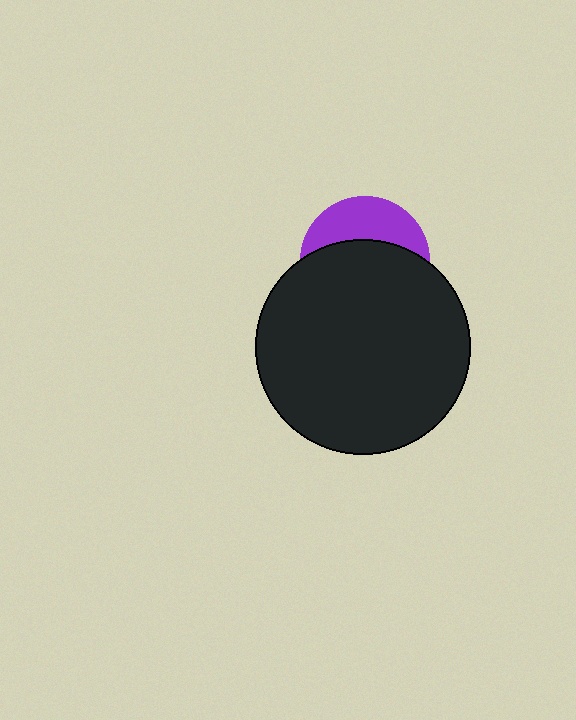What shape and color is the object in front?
The object in front is a black circle.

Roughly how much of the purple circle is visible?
A small part of it is visible (roughly 35%).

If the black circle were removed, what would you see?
You would see the complete purple circle.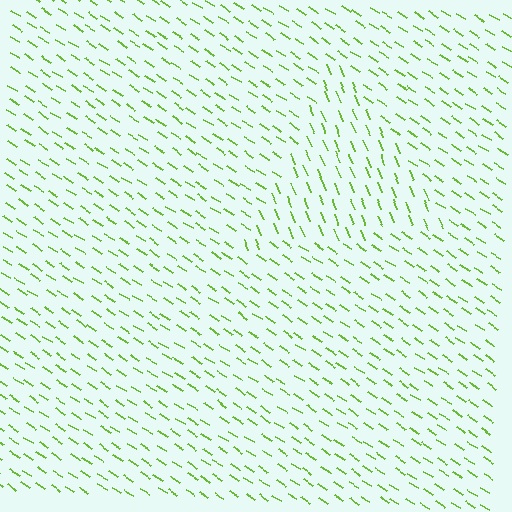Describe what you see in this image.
The image is filled with small lime line segments. A triangle region in the image has lines oriented differently from the surrounding lines, creating a visible texture boundary.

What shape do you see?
I see a triangle.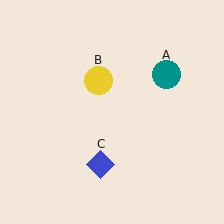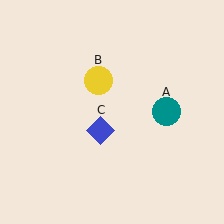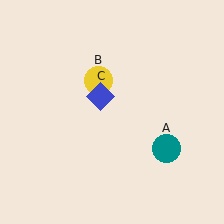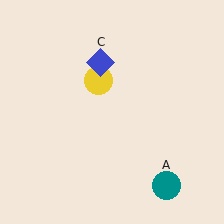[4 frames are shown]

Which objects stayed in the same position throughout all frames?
Yellow circle (object B) remained stationary.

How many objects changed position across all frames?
2 objects changed position: teal circle (object A), blue diamond (object C).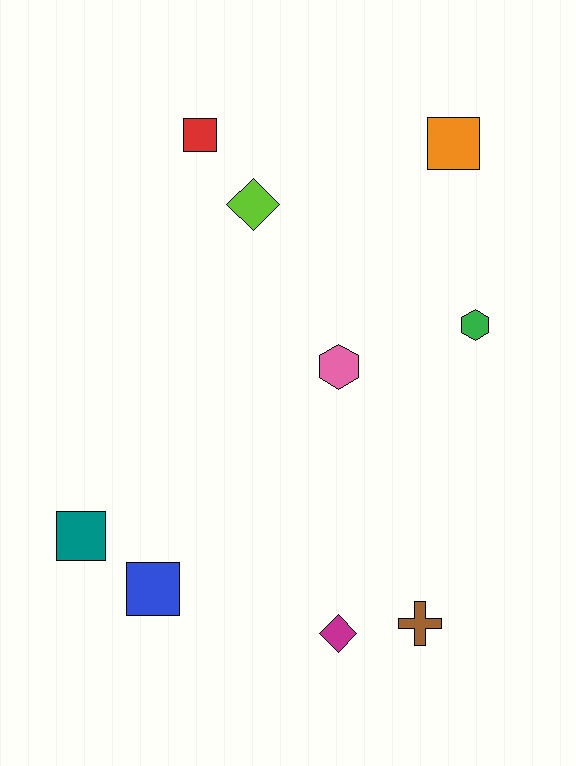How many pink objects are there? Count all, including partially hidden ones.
There is 1 pink object.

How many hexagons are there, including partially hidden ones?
There are 2 hexagons.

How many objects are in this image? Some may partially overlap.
There are 9 objects.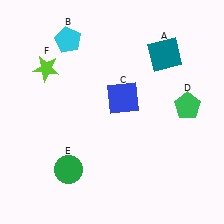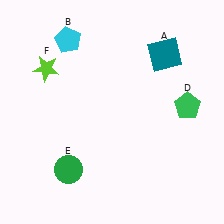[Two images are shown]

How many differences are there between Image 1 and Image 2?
There is 1 difference between the two images.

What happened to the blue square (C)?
The blue square (C) was removed in Image 2. It was in the top-right area of Image 1.